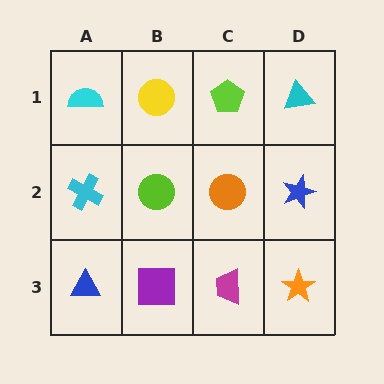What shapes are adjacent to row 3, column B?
A lime circle (row 2, column B), a blue triangle (row 3, column A), a magenta trapezoid (row 3, column C).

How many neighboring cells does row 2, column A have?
3.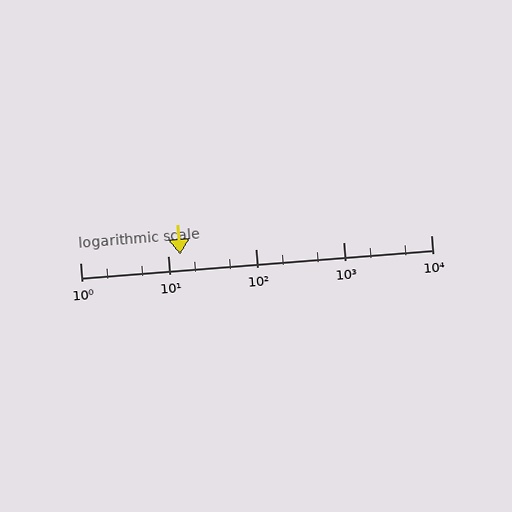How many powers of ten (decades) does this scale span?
The scale spans 4 decades, from 1 to 10000.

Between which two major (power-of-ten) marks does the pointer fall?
The pointer is between 10 and 100.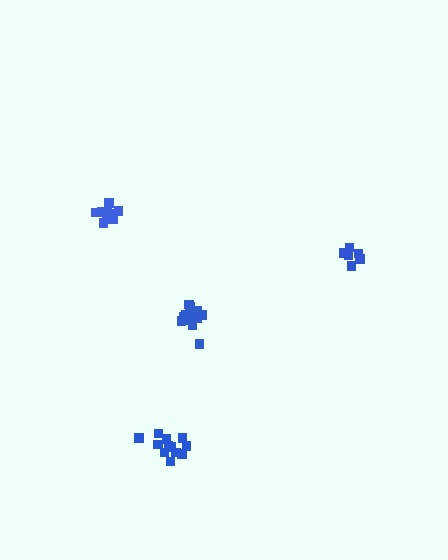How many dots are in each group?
Group 1: 6 dots, Group 2: 10 dots, Group 3: 12 dots, Group 4: 12 dots (40 total).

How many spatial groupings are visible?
There are 4 spatial groupings.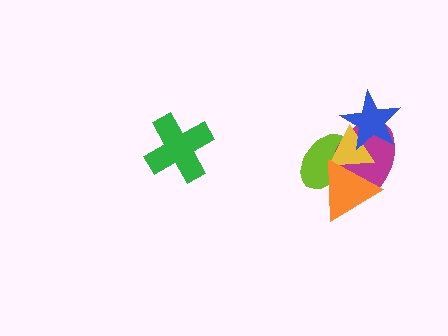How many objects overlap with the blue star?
2 objects overlap with the blue star.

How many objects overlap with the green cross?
0 objects overlap with the green cross.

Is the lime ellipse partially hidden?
Yes, it is partially covered by another shape.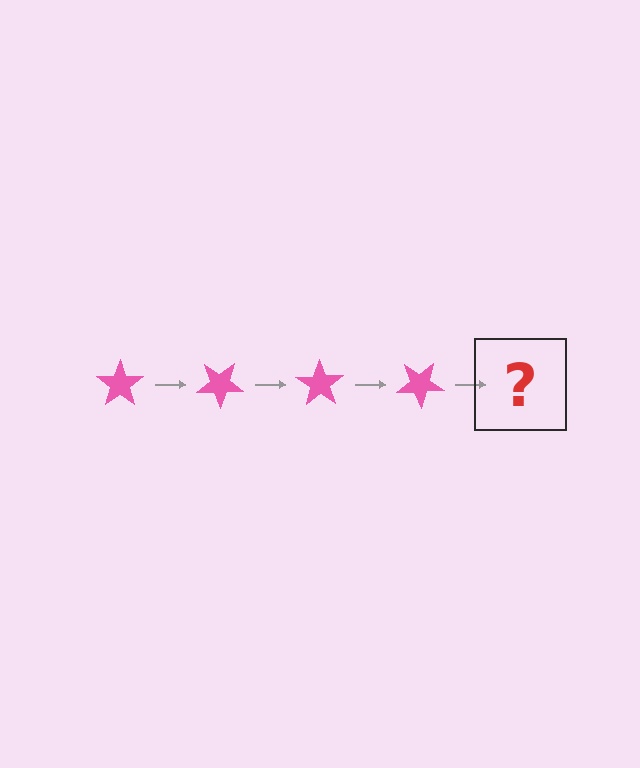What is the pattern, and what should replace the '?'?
The pattern is that the star rotates 35 degrees each step. The '?' should be a pink star rotated 140 degrees.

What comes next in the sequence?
The next element should be a pink star rotated 140 degrees.